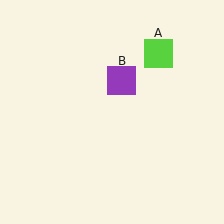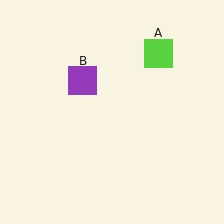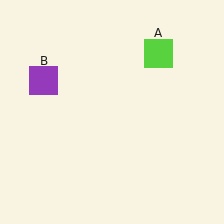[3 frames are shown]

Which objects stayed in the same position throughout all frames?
Lime square (object A) remained stationary.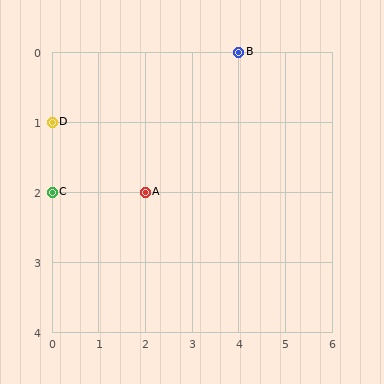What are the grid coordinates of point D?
Point D is at grid coordinates (0, 1).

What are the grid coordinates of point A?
Point A is at grid coordinates (2, 2).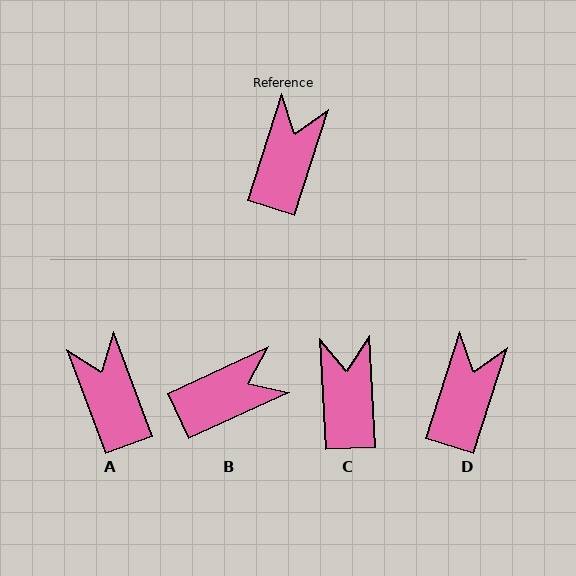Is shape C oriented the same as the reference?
No, it is off by about 21 degrees.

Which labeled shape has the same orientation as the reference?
D.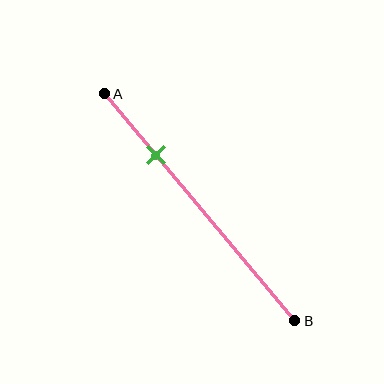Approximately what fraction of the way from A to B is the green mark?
The green mark is approximately 25% of the way from A to B.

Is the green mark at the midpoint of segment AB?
No, the mark is at about 25% from A, not at the 50% midpoint.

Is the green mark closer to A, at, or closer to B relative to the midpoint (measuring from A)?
The green mark is closer to point A than the midpoint of segment AB.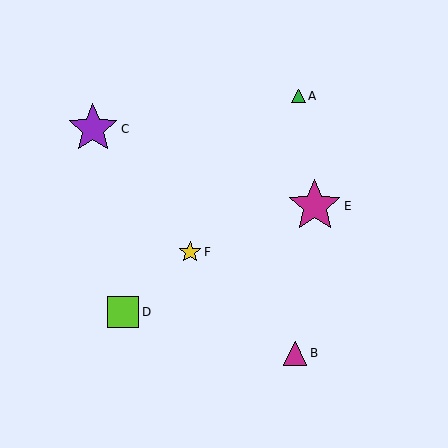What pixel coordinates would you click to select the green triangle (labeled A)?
Click at (298, 96) to select the green triangle A.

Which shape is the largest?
The magenta star (labeled E) is the largest.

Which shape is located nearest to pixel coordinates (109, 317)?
The lime square (labeled D) at (123, 312) is nearest to that location.